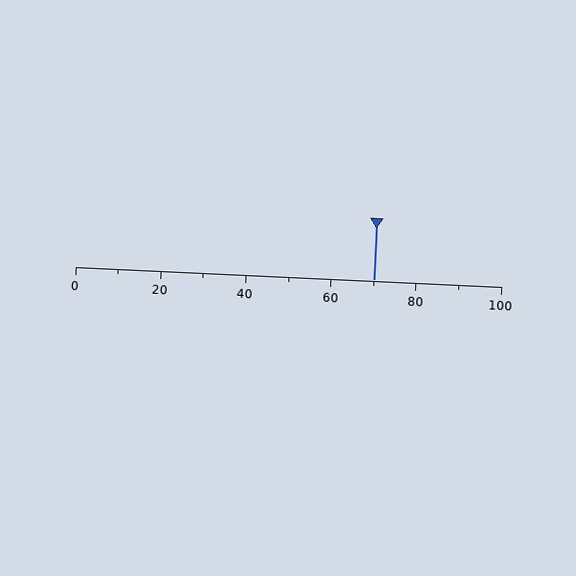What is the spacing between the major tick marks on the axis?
The major ticks are spaced 20 apart.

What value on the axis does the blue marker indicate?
The marker indicates approximately 70.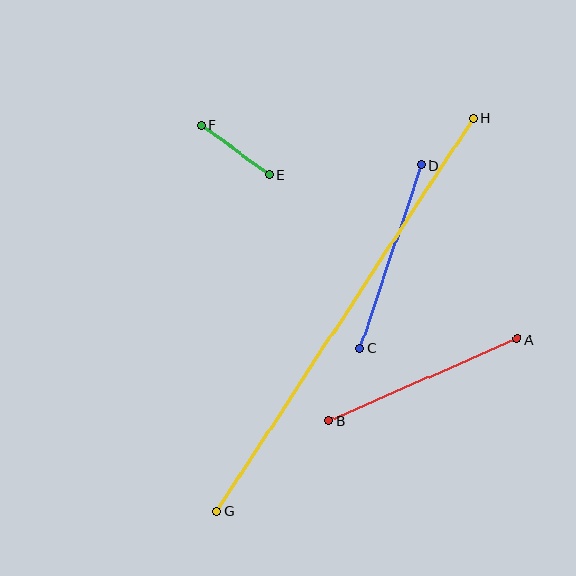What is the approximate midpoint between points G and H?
The midpoint is at approximately (345, 315) pixels.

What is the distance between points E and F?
The distance is approximately 84 pixels.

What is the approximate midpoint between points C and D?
The midpoint is at approximately (391, 257) pixels.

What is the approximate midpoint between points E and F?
The midpoint is at approximately (235, 150) pixels.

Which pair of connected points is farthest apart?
Points G and H are farthest apart.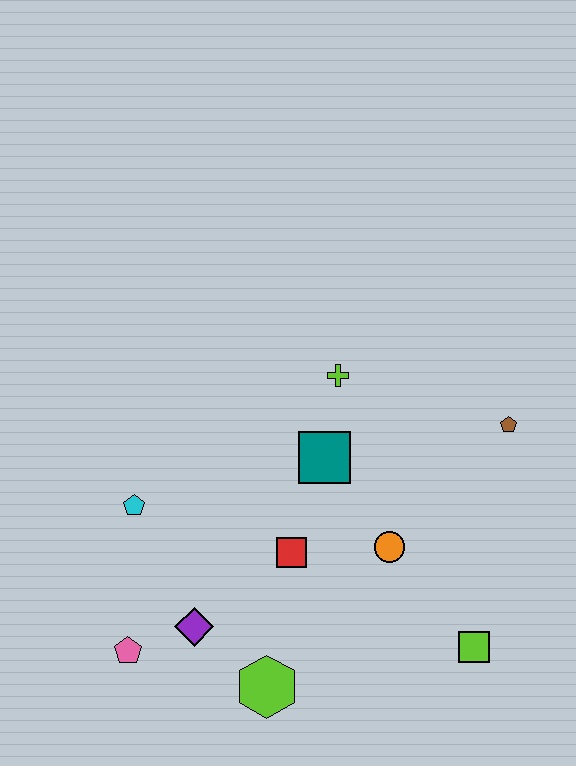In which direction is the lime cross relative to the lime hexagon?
The lime cross is above the lime hexagon.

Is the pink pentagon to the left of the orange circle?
Yes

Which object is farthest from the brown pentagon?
The pink pentagon is farthest from the brown pentagon.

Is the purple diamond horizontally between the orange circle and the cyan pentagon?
Yes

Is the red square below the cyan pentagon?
Yes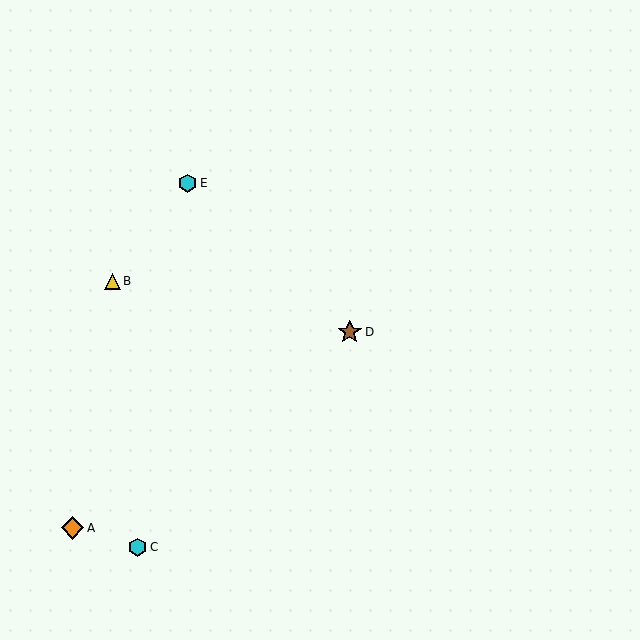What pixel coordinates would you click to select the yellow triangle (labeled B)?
Click at (112, 281) to select the yellow triangle B.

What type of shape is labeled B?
Shape B is a yellow triangle.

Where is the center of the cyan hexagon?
The center of the cyan hexagon is at (188, 183).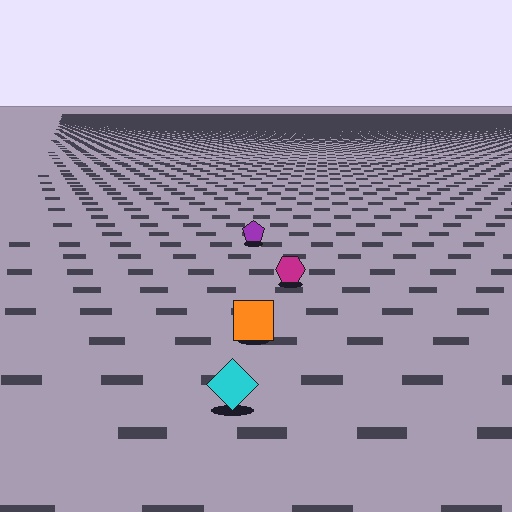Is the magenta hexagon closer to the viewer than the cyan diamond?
No. The cyan diamond is closer — you can tell from the texture gradient: the ground texture is coarser near it.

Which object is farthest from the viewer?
The purple pentagon is farthest from the viewer. It appears smaller and the ground texture around it is denser.